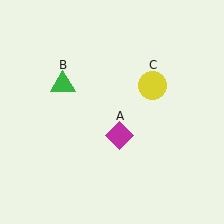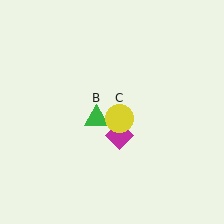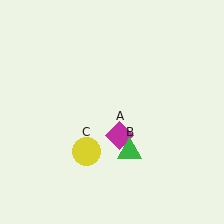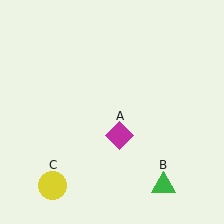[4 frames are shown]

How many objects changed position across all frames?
2 objects changed position: green triangle (object B), yellow circle (object C).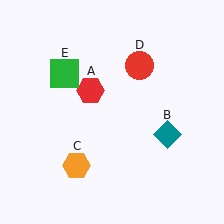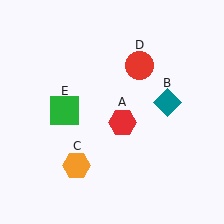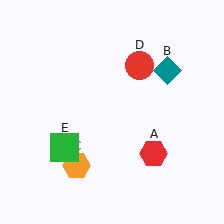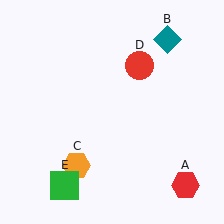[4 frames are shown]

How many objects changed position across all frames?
3 objects changed position: red hexagon (object A), teal diamond (object B), green square (object E).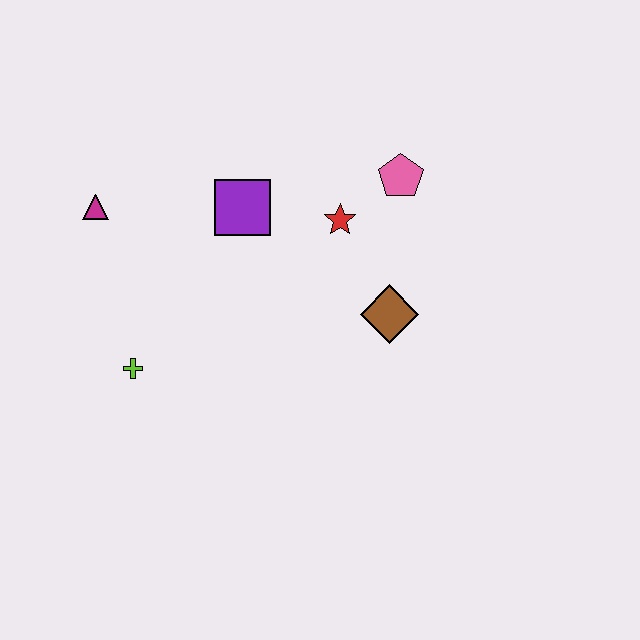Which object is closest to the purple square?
The red star is closest to the purple square.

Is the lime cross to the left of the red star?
Yes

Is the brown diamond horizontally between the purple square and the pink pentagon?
Yes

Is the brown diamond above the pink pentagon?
No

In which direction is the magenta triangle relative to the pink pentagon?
The magenta triangle is to the left of the pink pentagon.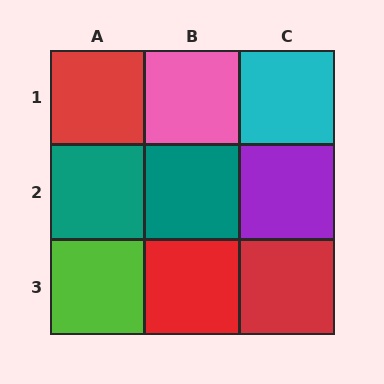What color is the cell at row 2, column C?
Purple.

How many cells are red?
3 cells are red.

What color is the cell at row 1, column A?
Red.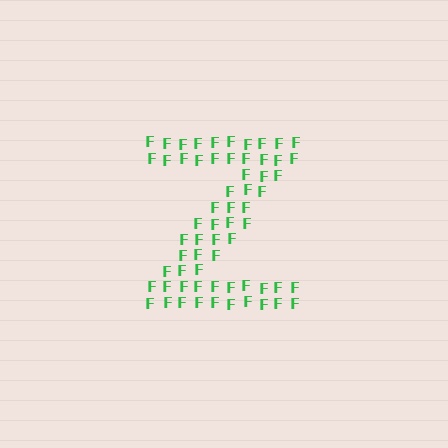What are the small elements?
The small elements are letter F's.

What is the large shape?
The large shape is the letter Z.